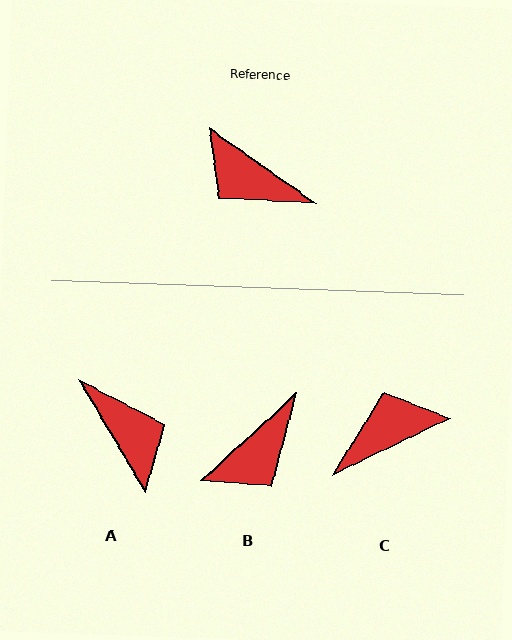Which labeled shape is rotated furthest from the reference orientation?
A, about 156 degrees away.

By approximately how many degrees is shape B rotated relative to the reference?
Approximately 78 degrees counter-clockwise.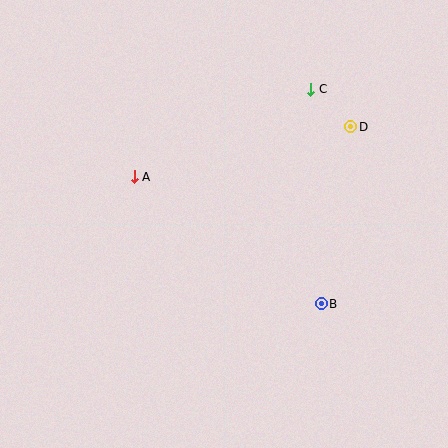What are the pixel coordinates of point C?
Point C is at (311, 89).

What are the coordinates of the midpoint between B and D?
The midpoint between B and D is at (336, 215).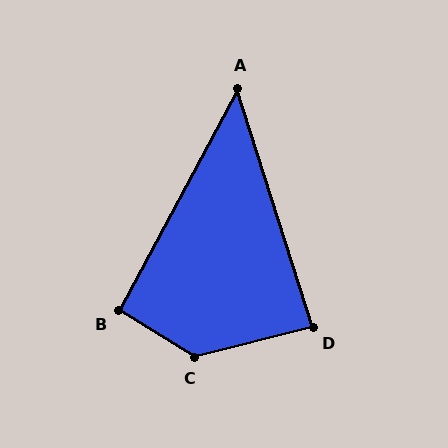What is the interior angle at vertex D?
Approximately 87 degrees (approximately right).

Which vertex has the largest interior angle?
C, at approximately 134 degrees.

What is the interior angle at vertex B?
Approximately 93 degrees (approximately right).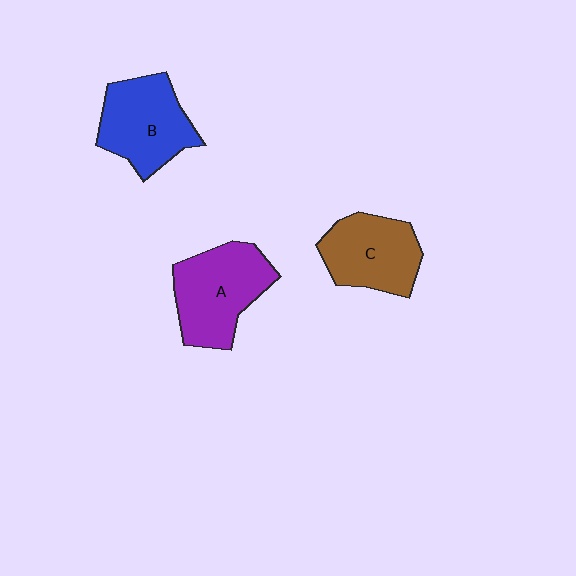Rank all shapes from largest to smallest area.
From largest to smallest: A (purple), B (blue), C (brown).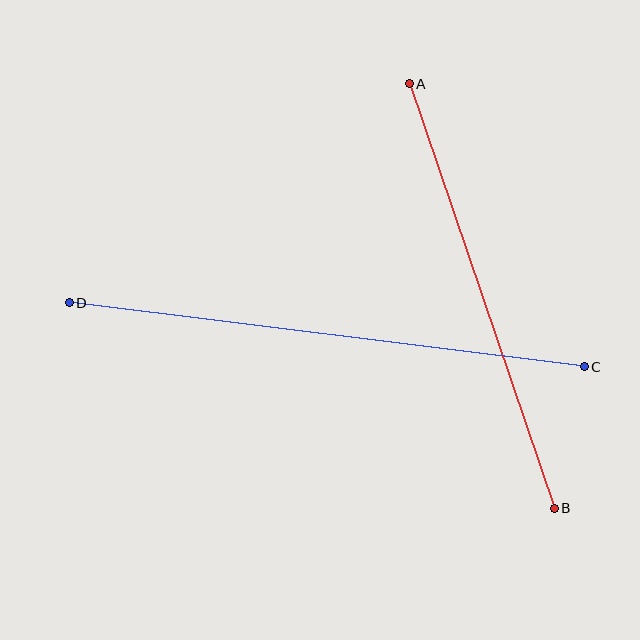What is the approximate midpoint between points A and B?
The midpoint is at approximately (482, 296) pixels.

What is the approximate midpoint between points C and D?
The midpoint is at approximately (327, 335) pixels.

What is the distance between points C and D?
The distance is approximately 519 pixels.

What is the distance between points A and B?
The distance is approximately 449 pixels.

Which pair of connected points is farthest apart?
Points C and D are farthest apart.